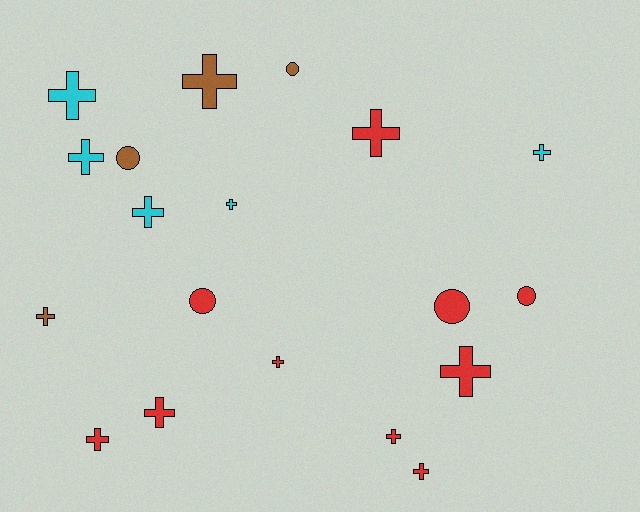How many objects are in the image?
There are 19 objects.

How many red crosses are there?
There are 7 red crosses.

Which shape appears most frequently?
Cross, with 14 objects.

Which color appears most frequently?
Red, with 10 objects.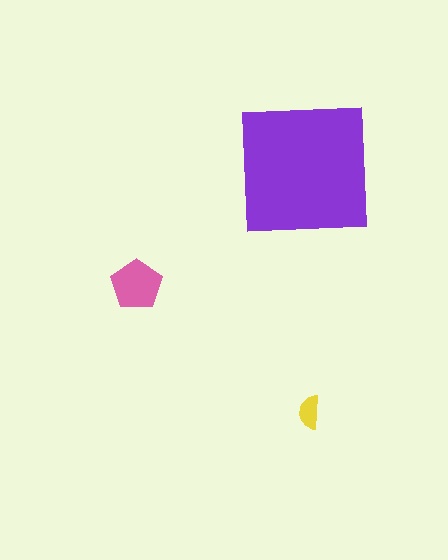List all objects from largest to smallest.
The purple square, the pink pentagon, the yellow semicircle.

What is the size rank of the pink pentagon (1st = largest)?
2nd.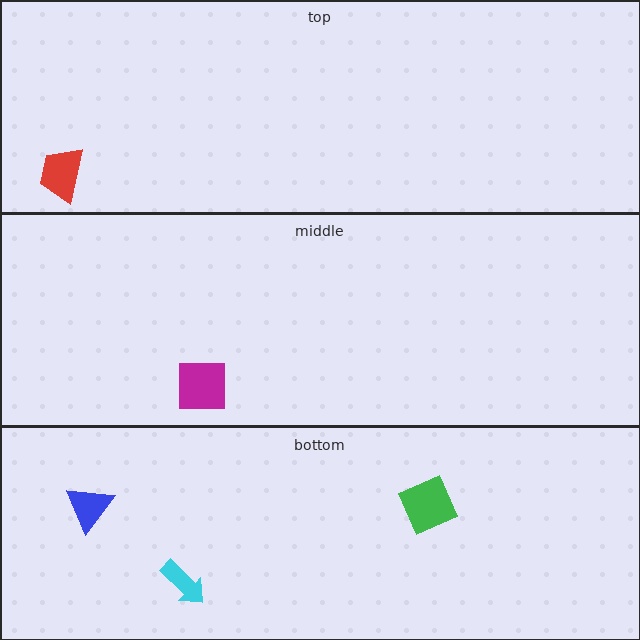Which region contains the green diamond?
The bottom region.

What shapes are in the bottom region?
The cyan arrow, the green diamond, the blue triangle.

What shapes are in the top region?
The red trapezoid.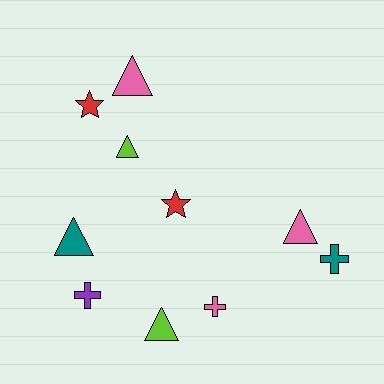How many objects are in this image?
There are 10 objects.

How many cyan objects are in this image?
There are no cyan objects.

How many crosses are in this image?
There are 3 crosses.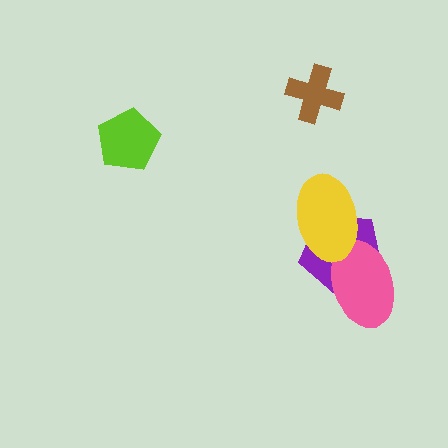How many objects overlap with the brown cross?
0 objects overlap with the brown cross.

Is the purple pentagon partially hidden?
Yes, it is partially covered by another shape.